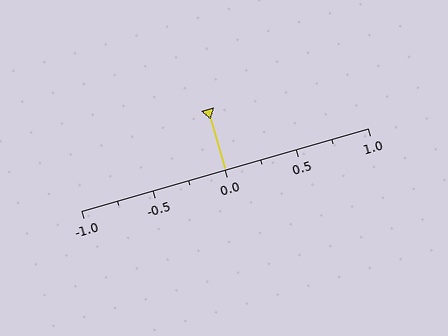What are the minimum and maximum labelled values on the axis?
The axis runs from -1.0 to 1.0.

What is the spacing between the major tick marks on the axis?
The major ticks are spaced 0.5 apart.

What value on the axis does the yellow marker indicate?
The marker indicates approximately 0.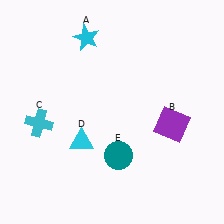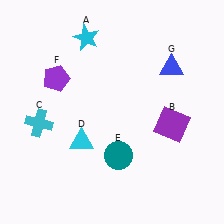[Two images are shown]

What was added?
A purple pentagon (F), a blue triangle (G) were added in Image 2.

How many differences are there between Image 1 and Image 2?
There are 2 differences between the two images.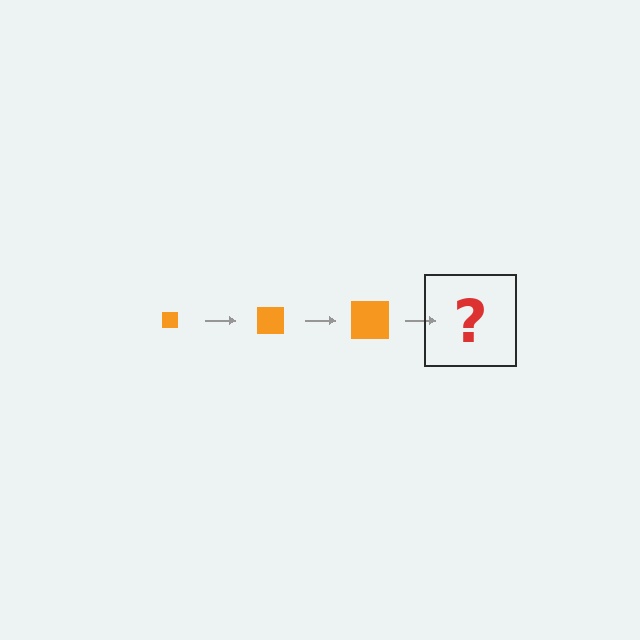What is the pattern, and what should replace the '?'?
The pattern is that the square gets progressively larger each step. The '?' should be an orange square, larger than the previous one.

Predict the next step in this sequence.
The next step is an orange square, larger than the previous one.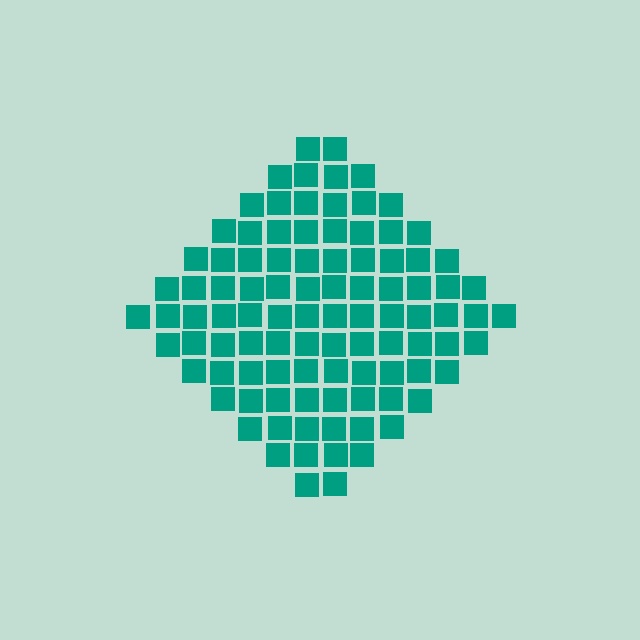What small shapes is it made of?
It is made of small squares.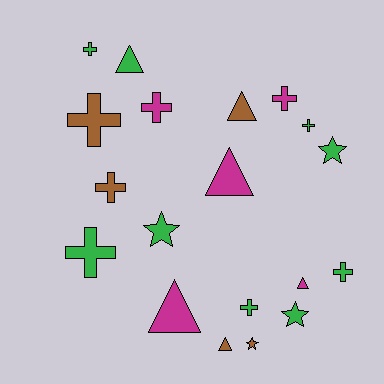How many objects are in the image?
There are 19 objects.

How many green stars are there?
There are 3 green stars.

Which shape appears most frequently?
Cross, with 9 objects.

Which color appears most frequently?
Green, with 9 objects.